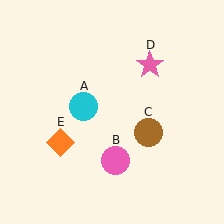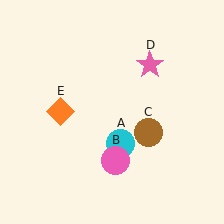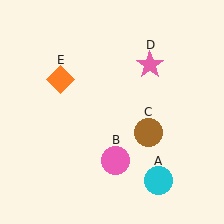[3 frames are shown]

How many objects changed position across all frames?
2 objects changed position: cyan circle (object A), orange diamond (object E).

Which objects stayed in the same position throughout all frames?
Pink circle (object B) and brown circle (object C) and pink star (object D) remained stationary.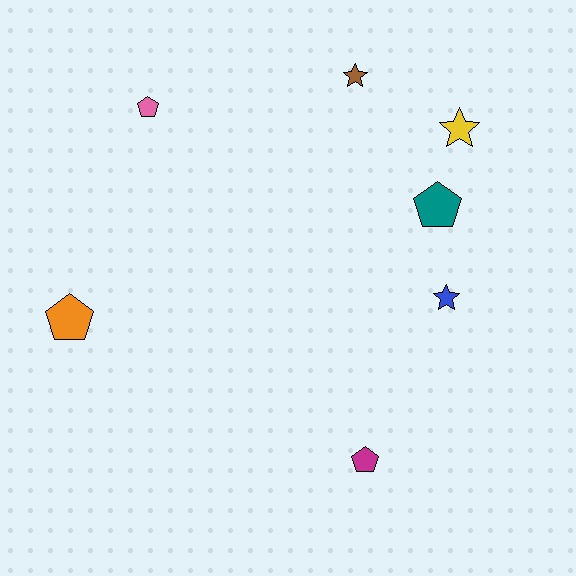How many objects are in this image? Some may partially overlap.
There are 7 objects.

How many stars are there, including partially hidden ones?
There are 3 stars.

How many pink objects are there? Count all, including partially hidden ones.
There is 1 pink object.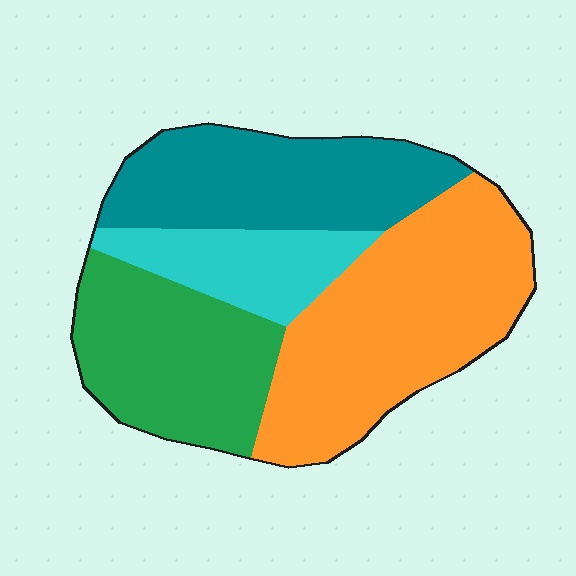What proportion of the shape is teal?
Teal takes up about one quarter (1/4) of the shape.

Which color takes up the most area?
Orange, at roughly 35%.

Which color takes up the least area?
Cyan, at roughly 15%.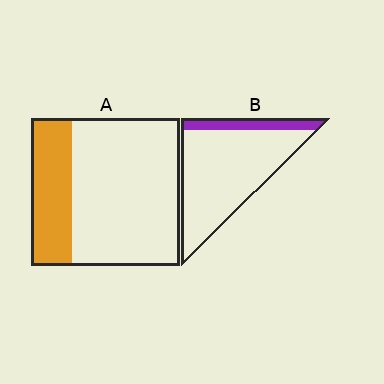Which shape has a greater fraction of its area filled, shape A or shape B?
Shape A.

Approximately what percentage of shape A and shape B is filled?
A is approximately 30% and B is approximately 15%.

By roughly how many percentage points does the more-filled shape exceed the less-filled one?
By roughly 10 percentage points (A over B).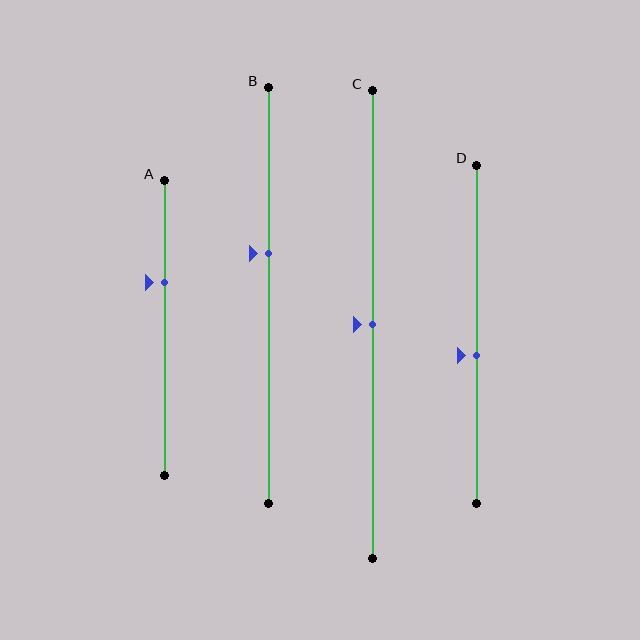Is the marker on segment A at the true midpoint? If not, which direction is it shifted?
No, the marker on segment A is shifted upward by about 16% of the segment length.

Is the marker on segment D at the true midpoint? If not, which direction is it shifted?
No, the marker on segment D is shifted downward by about 6% of the segment length.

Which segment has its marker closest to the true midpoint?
Segment C has its marker closest to the true midpoint.